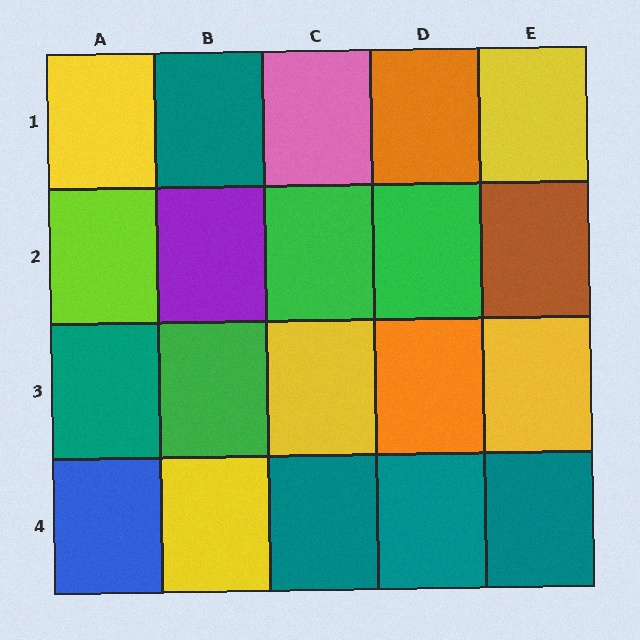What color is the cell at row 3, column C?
Yellow.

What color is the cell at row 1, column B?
Teal.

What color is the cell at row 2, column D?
Green.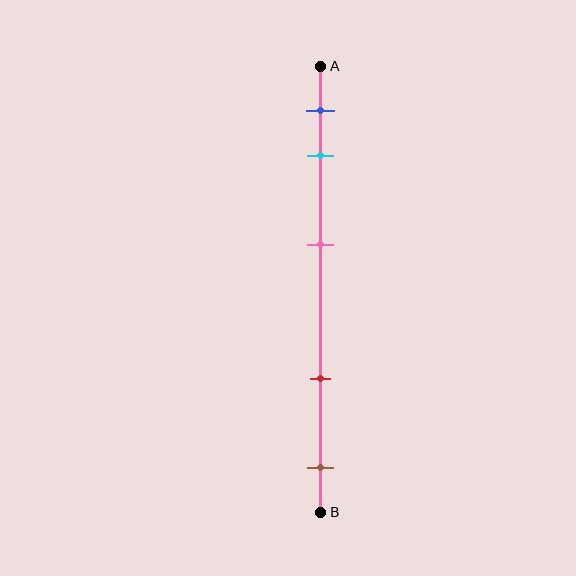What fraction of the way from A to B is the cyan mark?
The cyan mark is approximately 20% (0.2) of the way from A to B.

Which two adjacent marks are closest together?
The blue and cyan marks are the closest adjacent pair.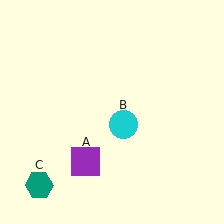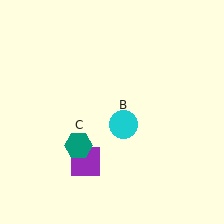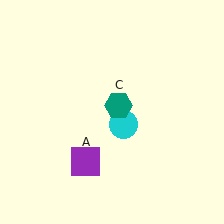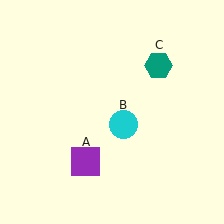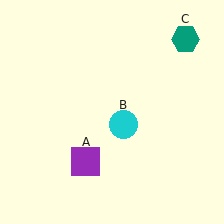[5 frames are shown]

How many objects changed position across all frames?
1 object changed position: teal hexagon (object C).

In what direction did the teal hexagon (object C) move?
The teal hexagon (object C) moved up and to the right.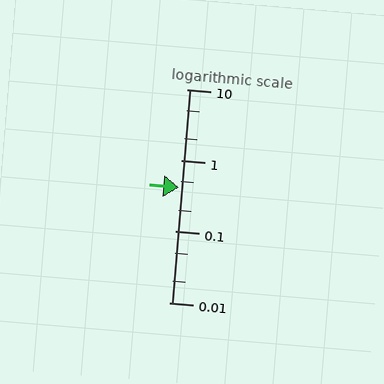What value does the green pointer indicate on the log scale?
The pointer indicates approximately 0.42.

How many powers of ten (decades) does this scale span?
The scale spans 3 decades, from 0.01 to 10.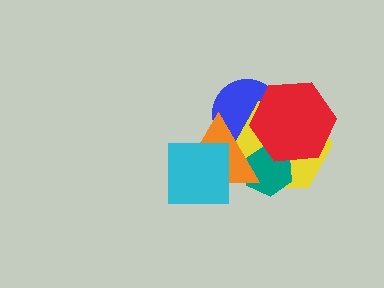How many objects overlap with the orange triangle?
4 objects overlap with the orange triangle.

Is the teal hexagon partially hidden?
Yes, it is partially covered by another shape.